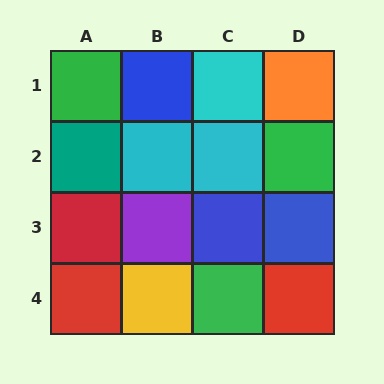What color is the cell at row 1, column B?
Blue.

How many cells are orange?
1 cell is orange.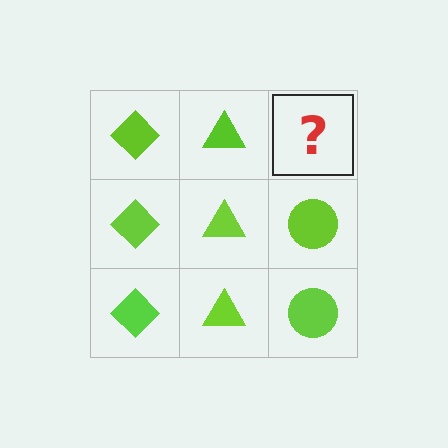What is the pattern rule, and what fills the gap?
The rule is that each column has a consistent shape. The gap should be filled with a lime circle.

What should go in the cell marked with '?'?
The missing cell should contain a lime circle.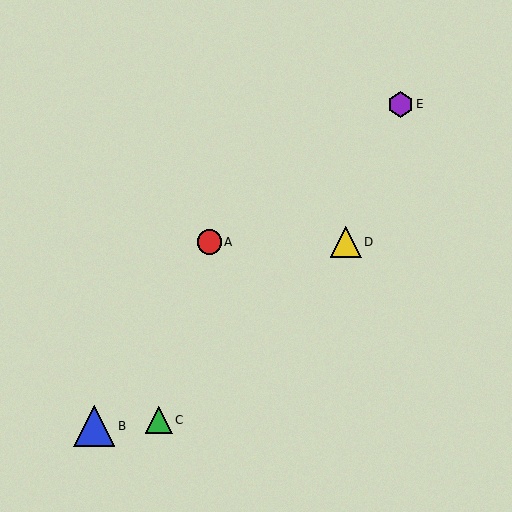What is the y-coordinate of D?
Object D is at y≈242.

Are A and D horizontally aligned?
Yes, both are at y≈242.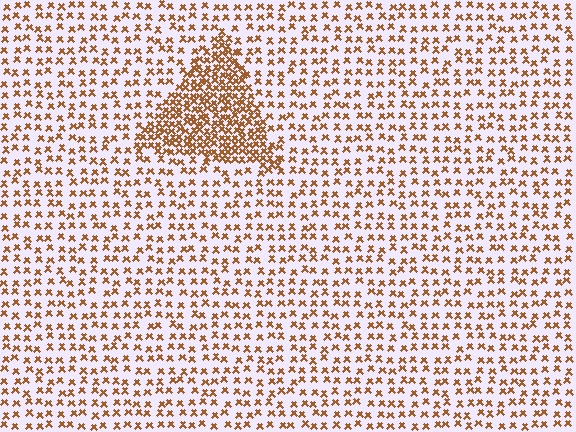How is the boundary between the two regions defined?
The boundary is defined by a change in element density (approximately 2.5x ratio). All elements are the same color, size, and shape.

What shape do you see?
I see a triangle.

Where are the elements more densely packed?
The elements are more densely packed inside the triangle boundary.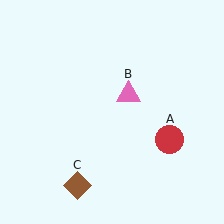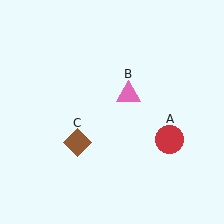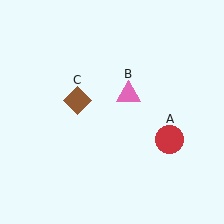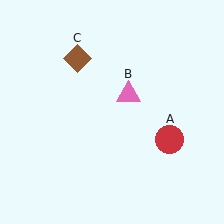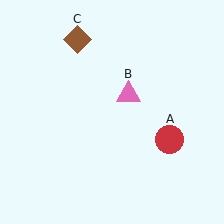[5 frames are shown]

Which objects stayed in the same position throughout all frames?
Red circle (object A) and pink triangle (object B) remained stationary.